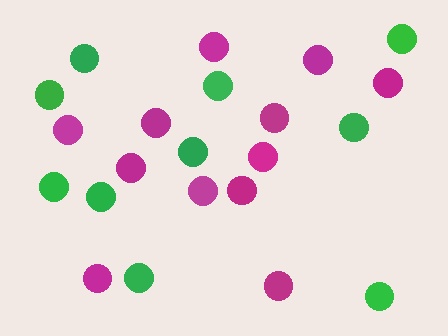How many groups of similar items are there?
There are 2 groups: one group of magenta circles (12) and one group of green circles (10).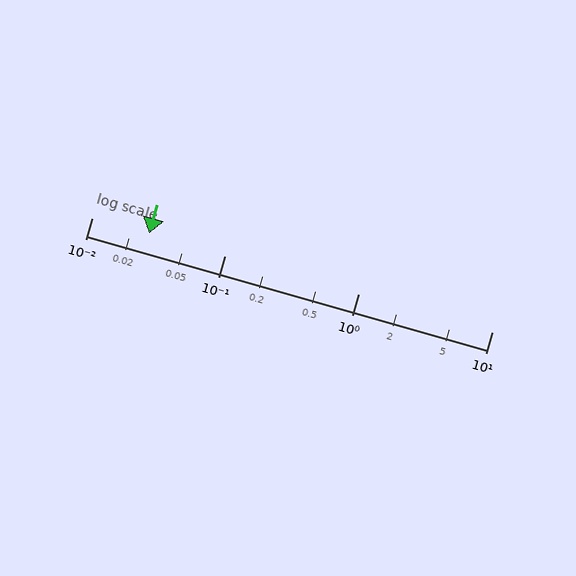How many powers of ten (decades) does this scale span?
The scale spans 3 decades, from 0.01 to 10.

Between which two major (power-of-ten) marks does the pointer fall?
The pointer is between 0.01 and 0.1.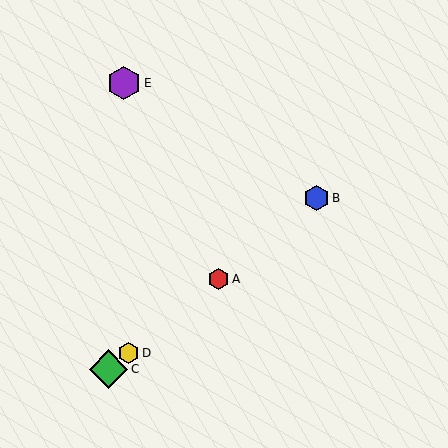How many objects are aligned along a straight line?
4 objects (A, B, C, D) are aligned along a straight line.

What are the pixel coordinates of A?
Object A is at (218, 279).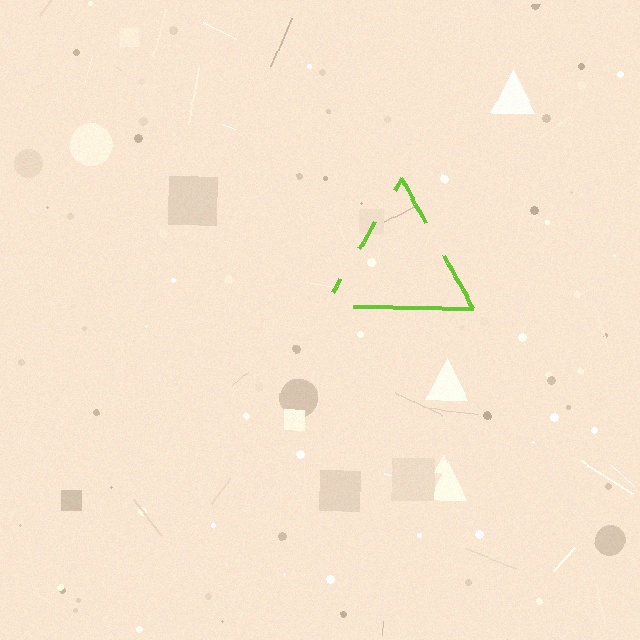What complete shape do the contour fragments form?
The contour fragments form a triangle.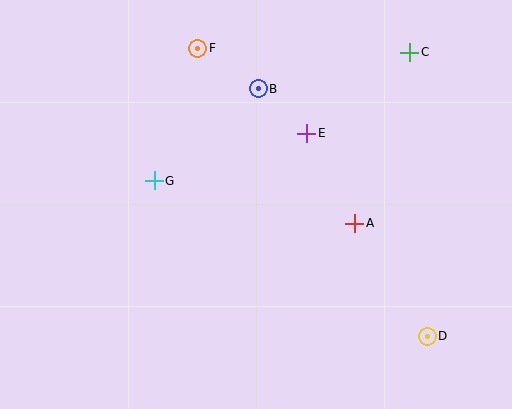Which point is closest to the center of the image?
Point E at (307, 133) is closest to the center.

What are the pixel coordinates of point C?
Point C is at (409, 52).